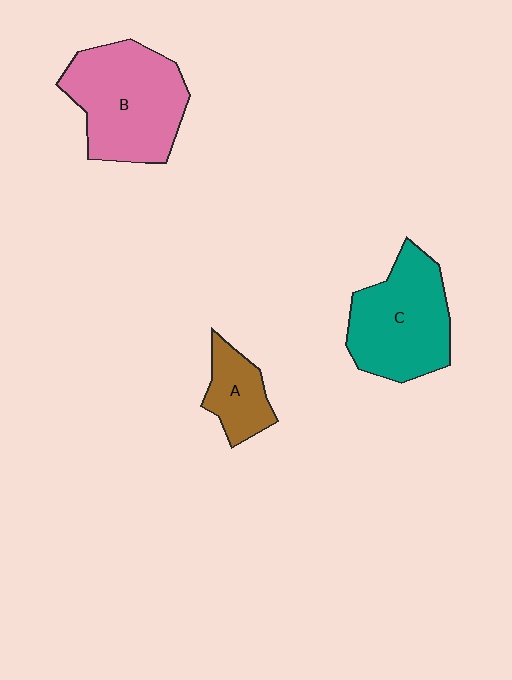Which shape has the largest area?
Shape B (pink).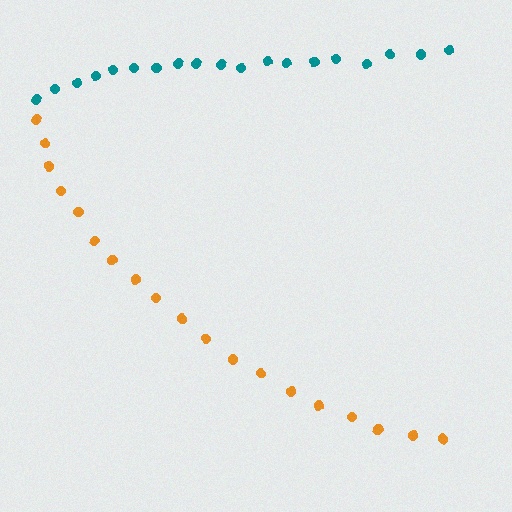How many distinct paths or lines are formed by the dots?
There are 2 distinct paths.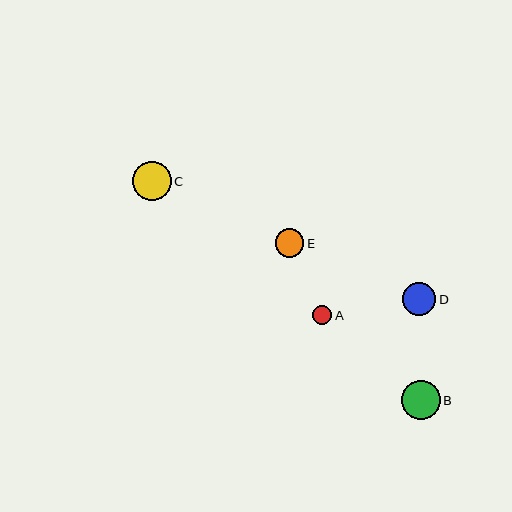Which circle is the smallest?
Circle A is the smallest with a size of approximately 19 pixels.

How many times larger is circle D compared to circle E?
Circle D is approximately 1.1 times the size of circle E.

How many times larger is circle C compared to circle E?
Circle C is approximately 1.3 times the size of circle E.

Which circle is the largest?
Circle C is the largest with a size of approximately 39 pixels.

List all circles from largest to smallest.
From largest to smallest: C, B, D, E, A.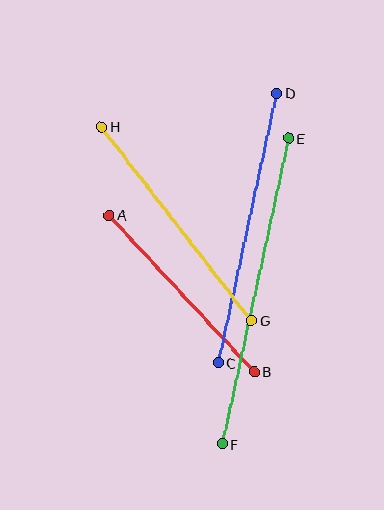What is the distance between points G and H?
The distance is approximately 245 pixels.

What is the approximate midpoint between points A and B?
The midpoint is at approximately (182, 294) pixels.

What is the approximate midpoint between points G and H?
The midpoint is at approximately (176, 224) pixels.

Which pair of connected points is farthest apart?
Points E and F are farthest apart.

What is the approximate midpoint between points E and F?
The midpoint is at approximately (256, 291) pixels.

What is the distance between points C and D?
The distance is approximately 276 pixels.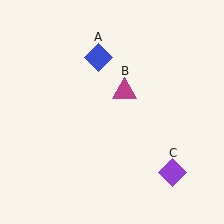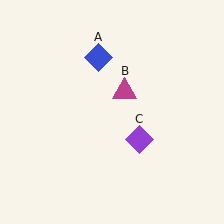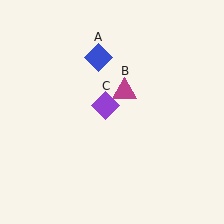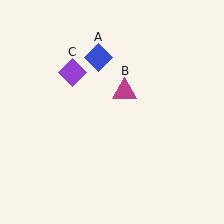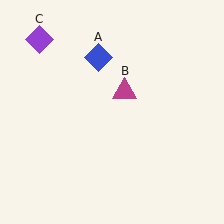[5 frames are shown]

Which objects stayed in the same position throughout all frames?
Blue diamond (object A) and magenta triangle (object B) remained stationary.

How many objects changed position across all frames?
1 object changed position: purple diamond (object C).